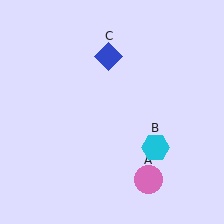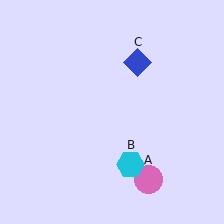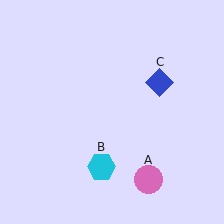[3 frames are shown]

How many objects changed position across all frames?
2 objects changed position: cyan hexagon (object B), blue diamond (object C).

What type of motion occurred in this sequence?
The cyan hexagon (object B), blue diamond (object C) rotated clockwise around the center of the scene.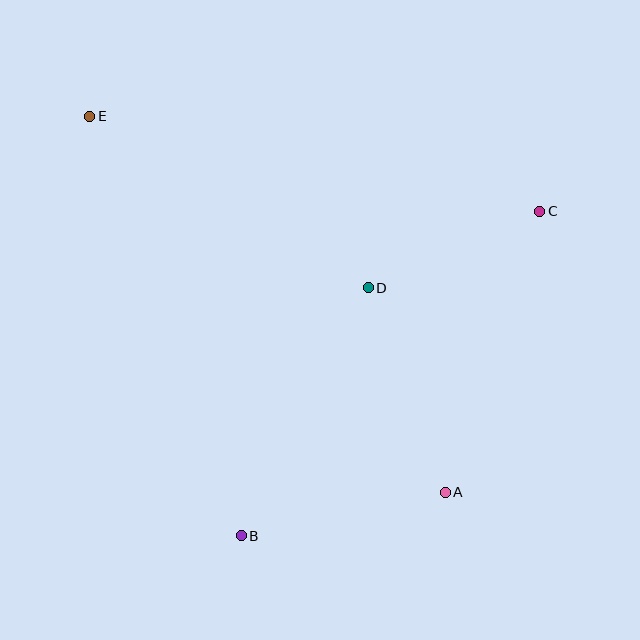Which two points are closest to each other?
Points C and D are closest to each other.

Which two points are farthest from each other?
Points A and E are farthest from each other.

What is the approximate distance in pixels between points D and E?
The distance between D and E is approximately 327 pixels.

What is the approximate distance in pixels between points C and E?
The distance between C and E is approximately 460 pixels.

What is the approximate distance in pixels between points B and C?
The distance between B and C is approximately 441 pixels.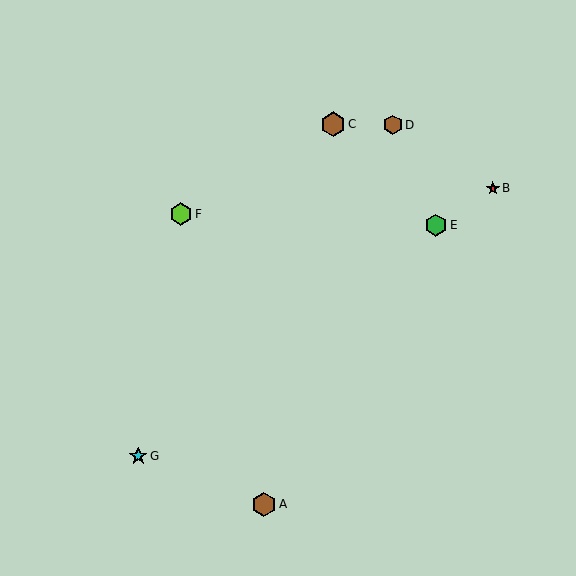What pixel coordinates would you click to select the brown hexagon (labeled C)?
Click at (333, 124) to select the brown hexagon C.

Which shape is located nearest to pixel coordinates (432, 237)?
The green hexagon (labeled E) at (436, 225) is nearest to that location.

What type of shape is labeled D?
Shape D is a brown hexagon.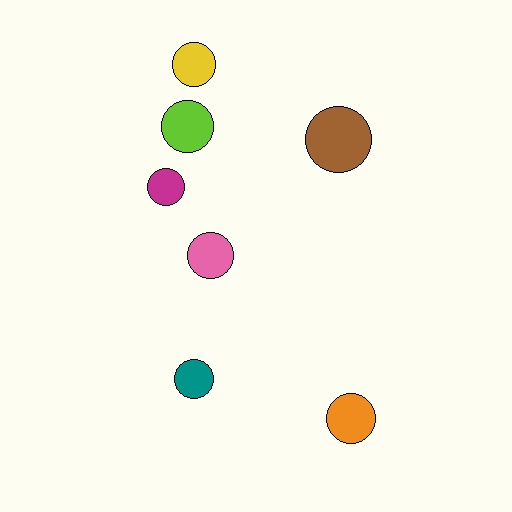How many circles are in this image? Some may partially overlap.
There are 7 circles.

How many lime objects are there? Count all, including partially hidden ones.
There is 1 lime object.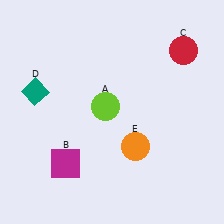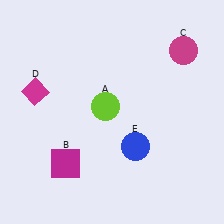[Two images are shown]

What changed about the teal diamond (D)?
In Image 1, D is teal. In Image 2, it changed to magenta.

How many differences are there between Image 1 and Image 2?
There are 3 differences between the two images.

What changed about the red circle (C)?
In Image 1, C is red. In Image 2, it changed to magenta.